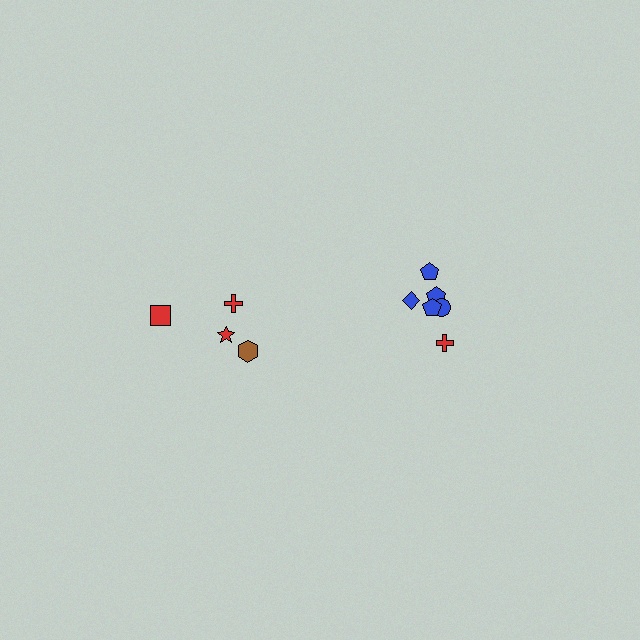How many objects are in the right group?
There are 6 objects.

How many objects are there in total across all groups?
There are 10 objects.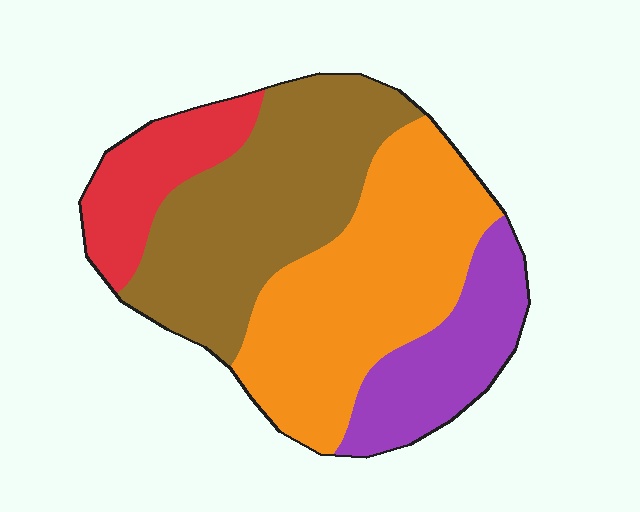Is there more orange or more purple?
Orange.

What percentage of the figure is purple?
Purple takes up less than a quarter of the figure.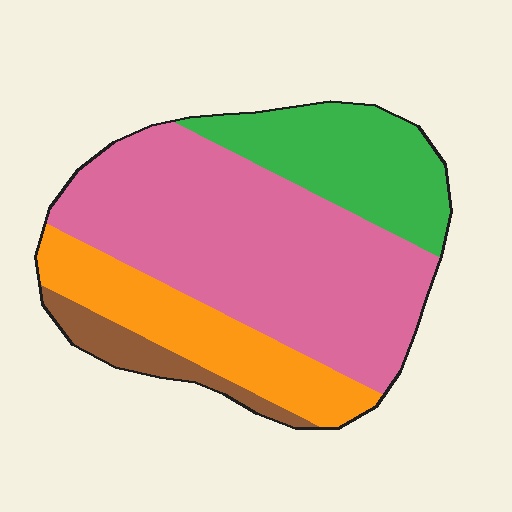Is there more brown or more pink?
Pink.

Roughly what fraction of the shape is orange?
Orange covers roughly 20% of the shape.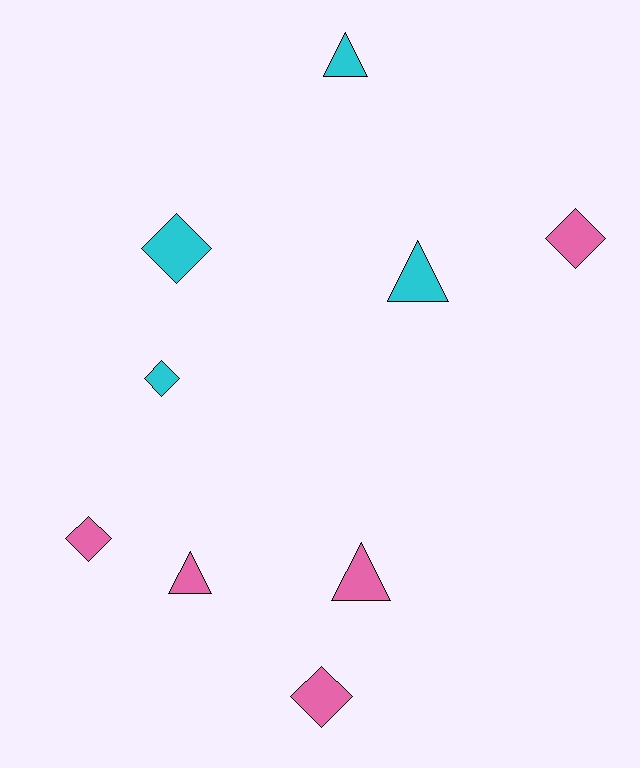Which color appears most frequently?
Pink, with 5 objects.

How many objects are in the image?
There are 9 objects.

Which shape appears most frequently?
Diamond, with 5 objects.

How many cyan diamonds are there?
There are 2 cyan diamonds.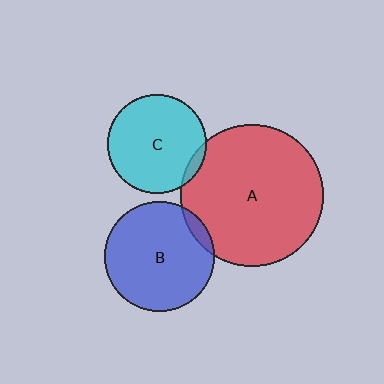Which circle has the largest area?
Circle A (red).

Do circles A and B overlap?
Yes.